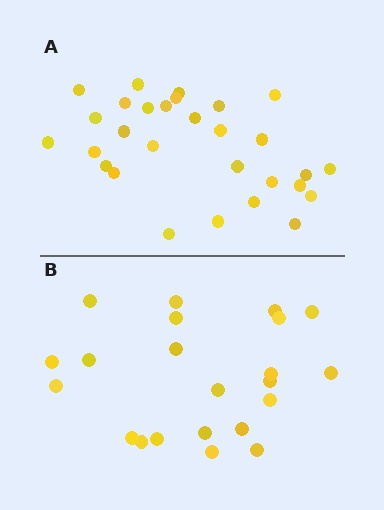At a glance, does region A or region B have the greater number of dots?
Region A (the top region) has more dots.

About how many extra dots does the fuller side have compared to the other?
Region A has roughly 8 or so more dots than region B.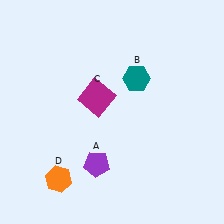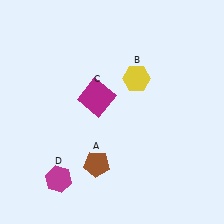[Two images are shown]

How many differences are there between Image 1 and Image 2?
There are 3 differences between the two images.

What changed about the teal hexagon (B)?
In Image 1, B is teal. In Image 2, it changed to yellow.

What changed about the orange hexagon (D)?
In Image 1, D is orange. In Image 2, it changed to magenta.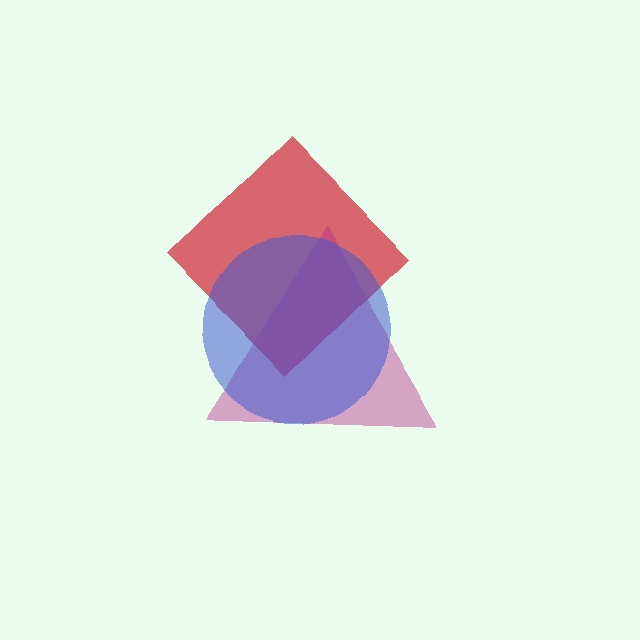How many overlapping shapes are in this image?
There are 3 overlapping shapes in the image.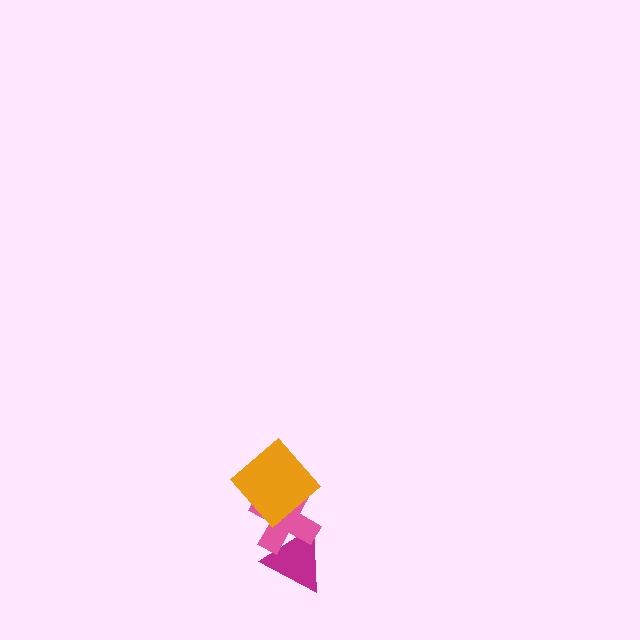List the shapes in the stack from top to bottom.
From top to bottom: the orange diamond, the pink cross, the magenta triangle.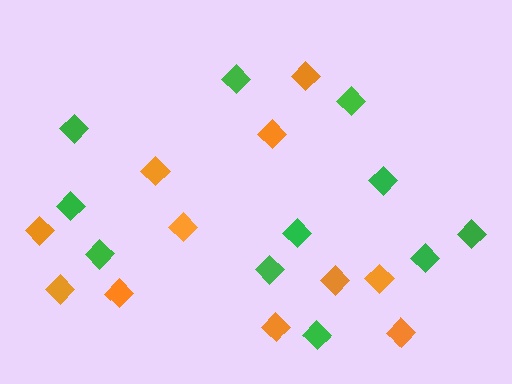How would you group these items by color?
There are 2 groups: one group of green diamonds (11) and one group of orange diamonds (11).